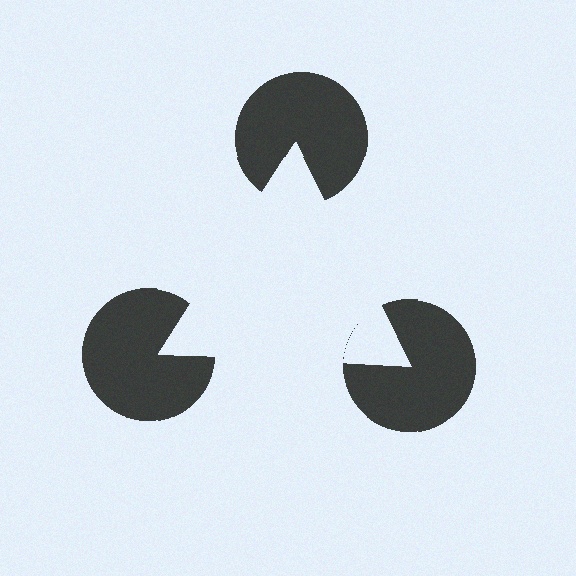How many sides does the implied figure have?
3 sides.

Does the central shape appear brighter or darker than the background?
It typically appears slightly brighter than the background, even though no actual brightness change is drawn.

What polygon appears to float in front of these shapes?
An illusory triangle — its edges are inferred from the aligned wedge cuts in the pac-man discs, not physically drawn.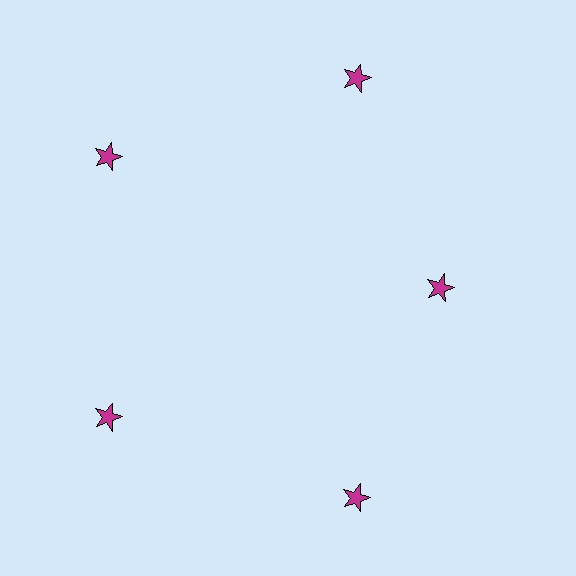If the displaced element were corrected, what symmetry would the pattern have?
It would have 5-fold rotational symmetry — the pattern would map onto itself every 72 degrees.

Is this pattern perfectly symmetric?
No. The 5 magenta stars are arranged in a ring, but one element near the 3 o'clock position is pulled inward toward the center, breaking the 5-fold rotational symmetry.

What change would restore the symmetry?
The symmetry would be restored by moving it outward, back onto the ring so that all 5 stars sit at equal angles and equal distance from the center.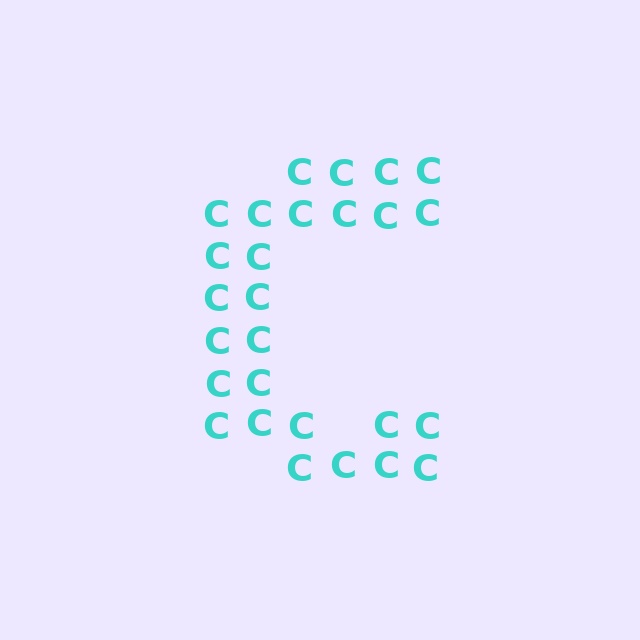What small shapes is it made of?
It is made of small letter C's.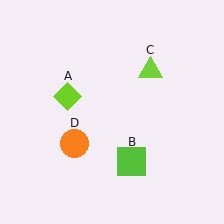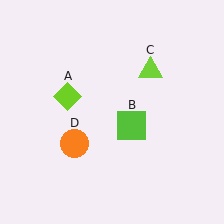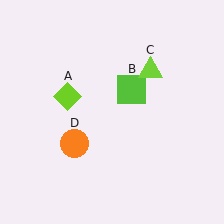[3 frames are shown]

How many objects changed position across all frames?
1 object changed position: lime square (object B).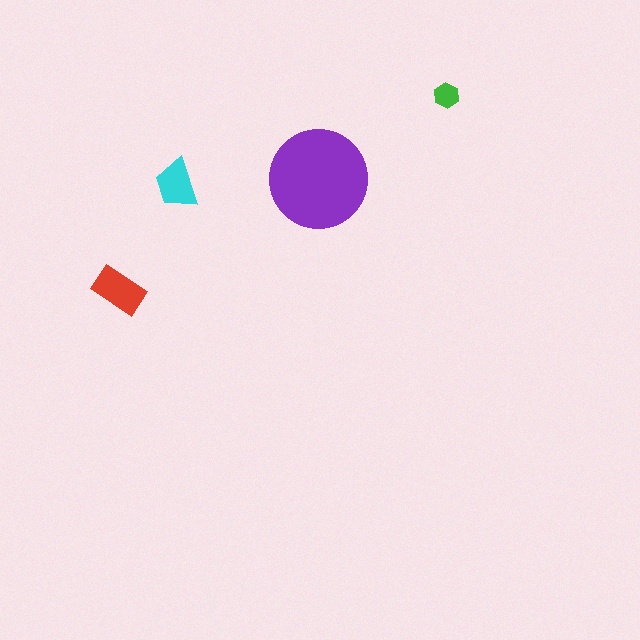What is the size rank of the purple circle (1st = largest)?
1st.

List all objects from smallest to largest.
The green hexagon, the cyan trapezoid, the red rectangle, the purple circle.